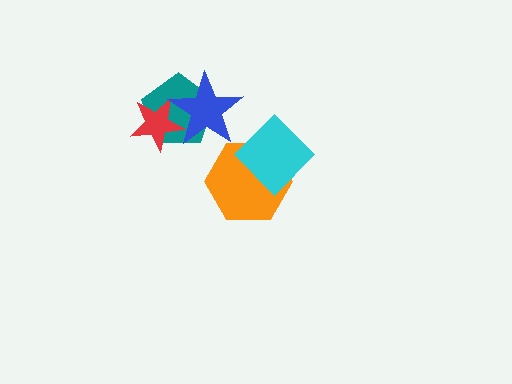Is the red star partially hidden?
Yes, it is partially covered by another shape.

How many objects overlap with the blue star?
2 objects overlap with the blue star.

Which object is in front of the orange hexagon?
The cyan diamond is in front of the orange hexagon.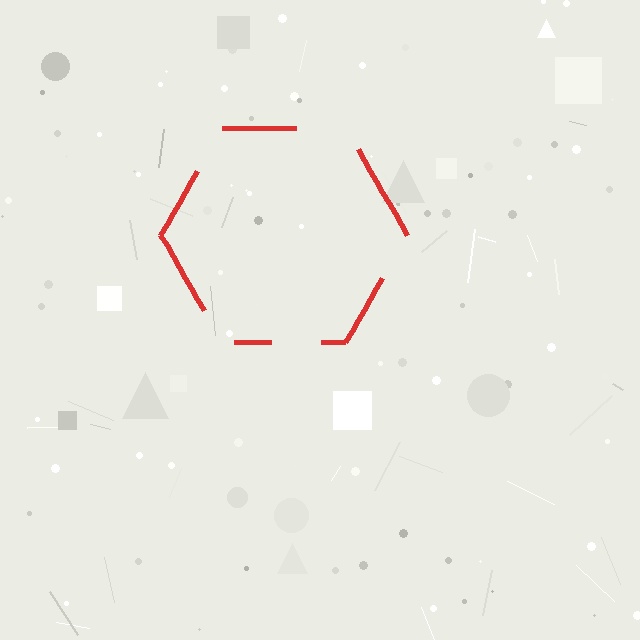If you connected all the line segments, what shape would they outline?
They would outline a hexagon.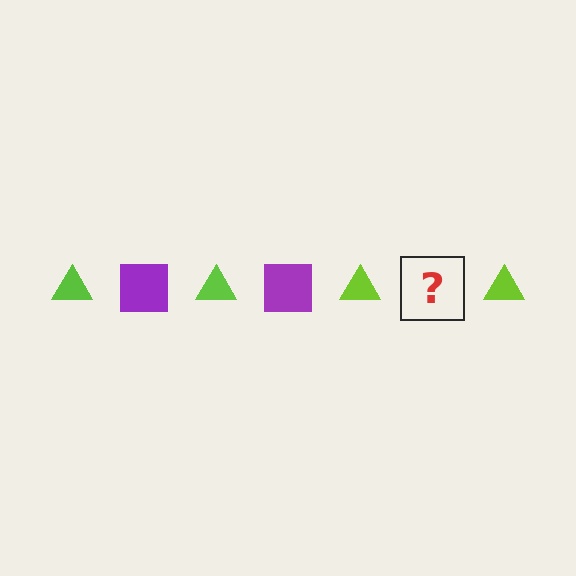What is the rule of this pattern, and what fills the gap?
The rule is that the pattern alternates between lime triangle and purple square. The gap should be filled with a purple square.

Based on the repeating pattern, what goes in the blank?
The blank should be a purple square.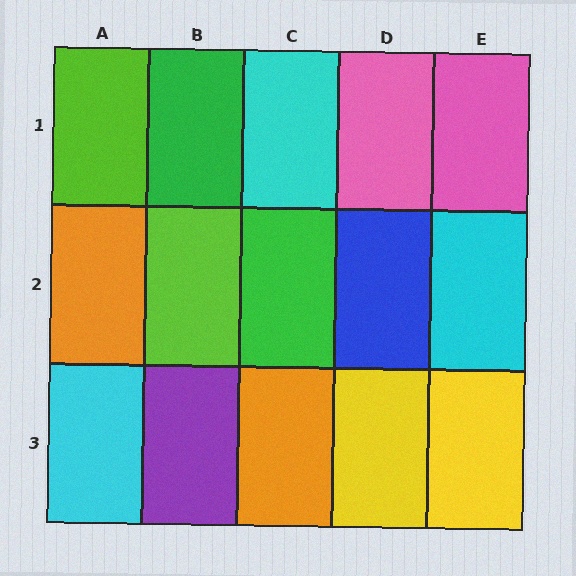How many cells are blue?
1 cell is blue.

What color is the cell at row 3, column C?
Orange.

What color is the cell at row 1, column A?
Lime.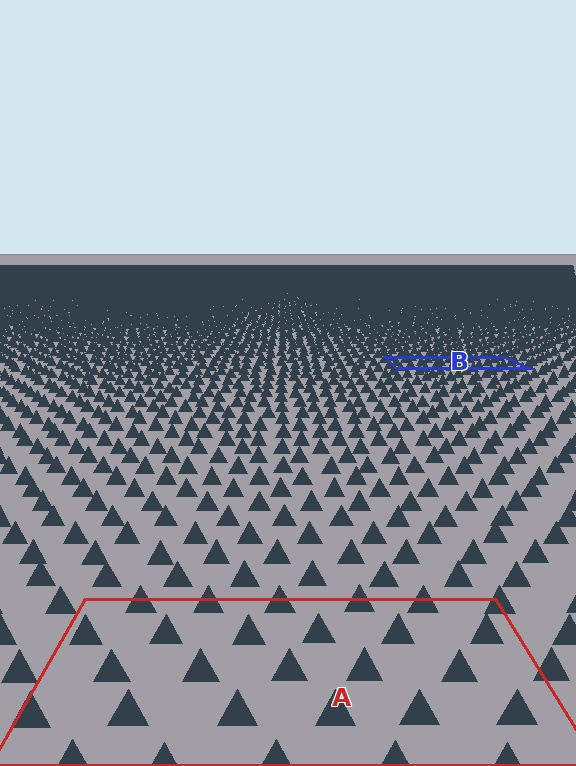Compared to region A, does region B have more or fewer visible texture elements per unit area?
Region B has more texture elements per unit area — they are packed more densely because it is farther away.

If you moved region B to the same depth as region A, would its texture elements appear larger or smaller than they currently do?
They would appear larger. At a closer depth, the same texture elements are projected at a bigger on-screen size.